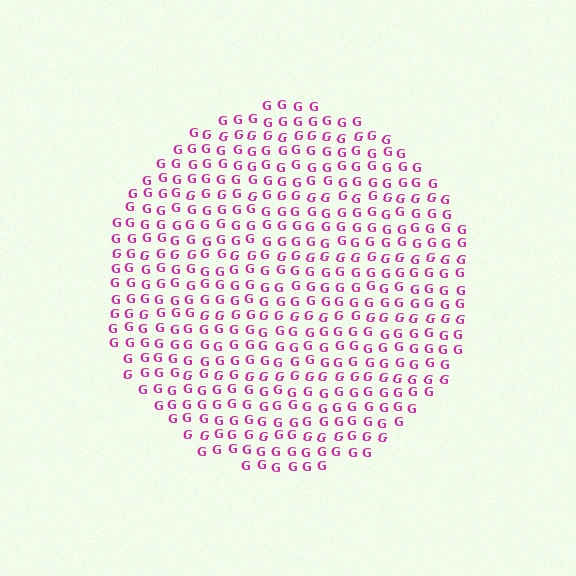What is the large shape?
The large shape is a circle.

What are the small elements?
The small elements are letter G's.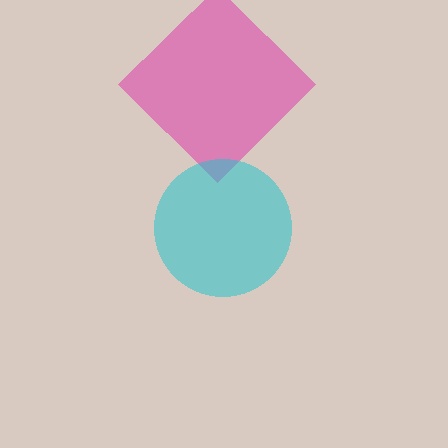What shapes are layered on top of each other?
The layered shapes are: a pink diamond, a cyan circle.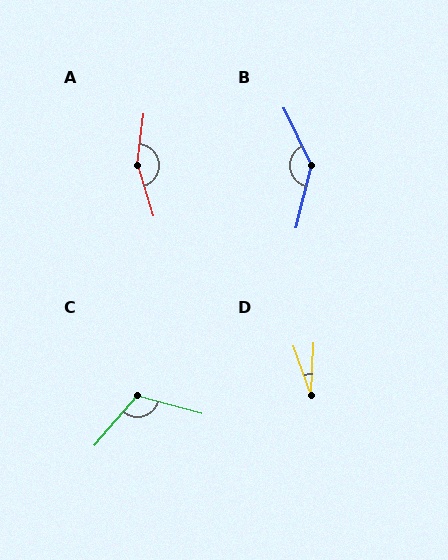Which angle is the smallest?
D, at approximately 23 degrees.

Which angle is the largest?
A, at approximately 155 degrees.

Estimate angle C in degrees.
Approximately 115 degrees.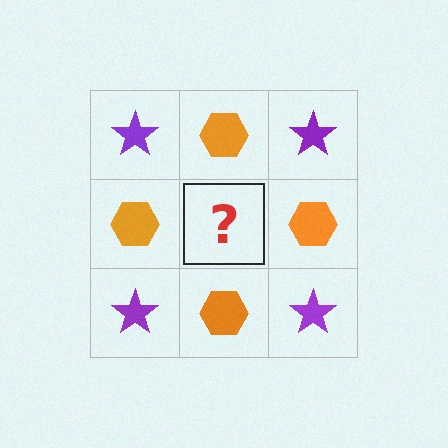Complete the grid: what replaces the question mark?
The question mark should be replaced with a purple star.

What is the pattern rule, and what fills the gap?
The rule is that it alternates purple star and orange hexagon in a checkerboard pattern. The gap should be filled with a purple star.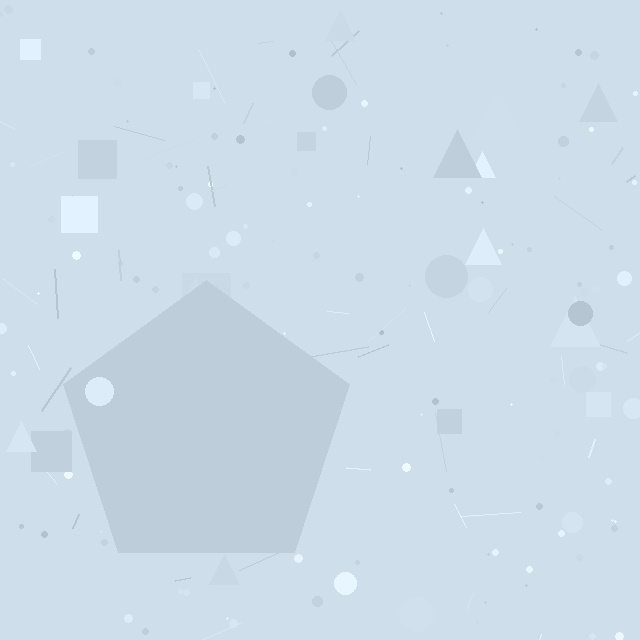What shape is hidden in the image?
A pentagon is hidden in the image.